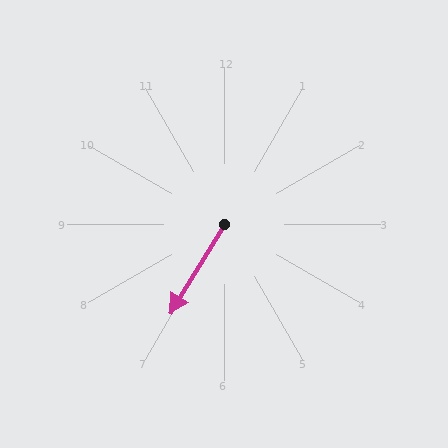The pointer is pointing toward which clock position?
Roughly 7 o'clock.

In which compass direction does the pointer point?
Southwest.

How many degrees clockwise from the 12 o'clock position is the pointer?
Approximately 211 degrees.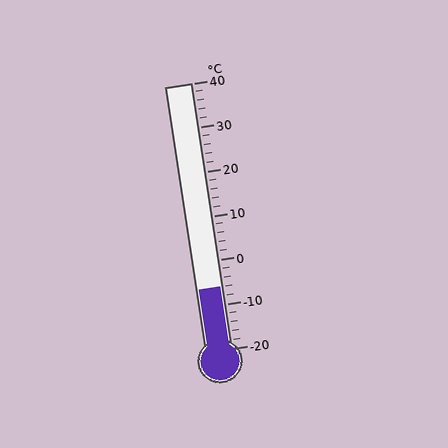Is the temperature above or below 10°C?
The temperature is below 10°C.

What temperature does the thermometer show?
The thermometer shows approximately -6°C.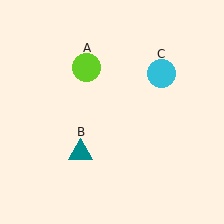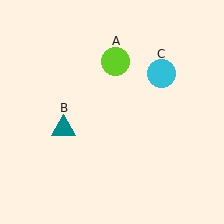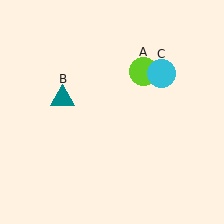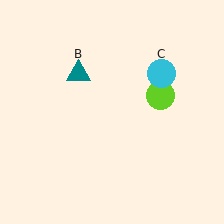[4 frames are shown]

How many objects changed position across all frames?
2 objects changed position: lime circle (object A), teal triangle (object B).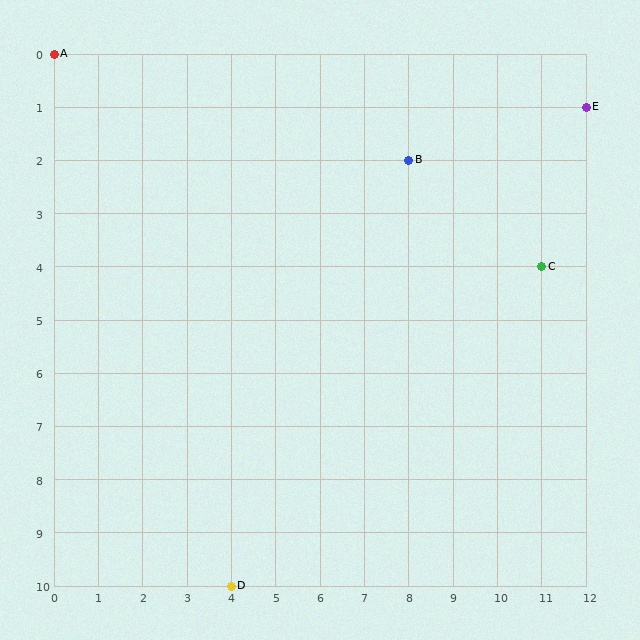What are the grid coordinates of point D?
Point D is at grid coordinates (4, 10).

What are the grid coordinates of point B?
Point B is at grid coordinates (8, 2).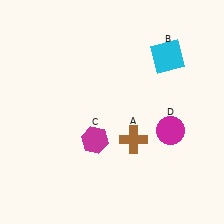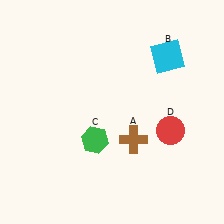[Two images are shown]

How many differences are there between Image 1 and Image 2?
There are 2 differences between the two images.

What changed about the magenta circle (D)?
In Image 1, D is magenta. In Image 2, it changed to red.